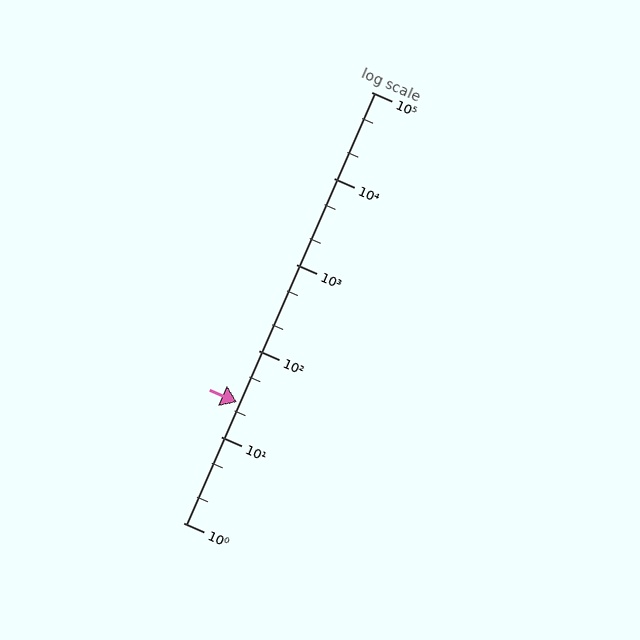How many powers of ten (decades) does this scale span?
The scale spans 5 decades, from 1 to 100000.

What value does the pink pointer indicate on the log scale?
The pointer indicates approximately 25.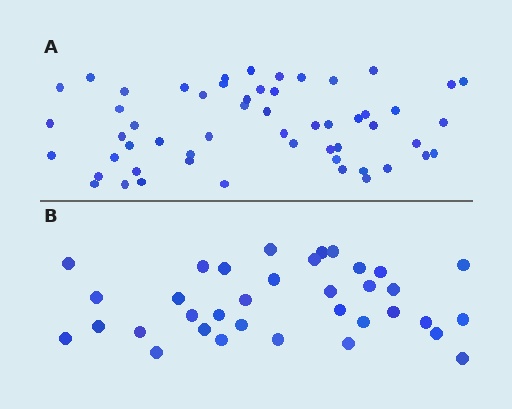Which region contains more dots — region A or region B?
Region A (the top region) has more dots.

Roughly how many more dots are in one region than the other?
Region A has approximately 20 more dots than region B.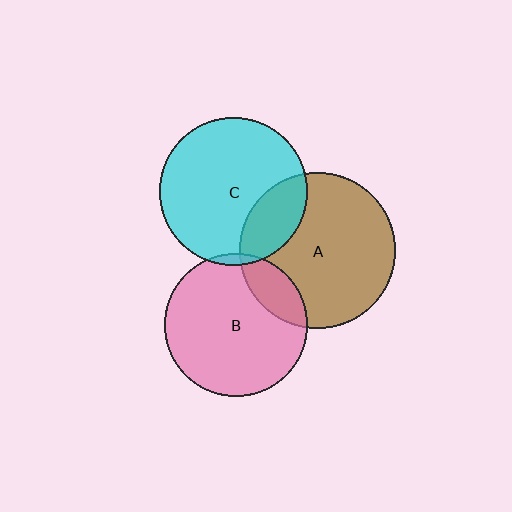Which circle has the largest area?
Circle A (brown).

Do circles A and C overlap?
Yes.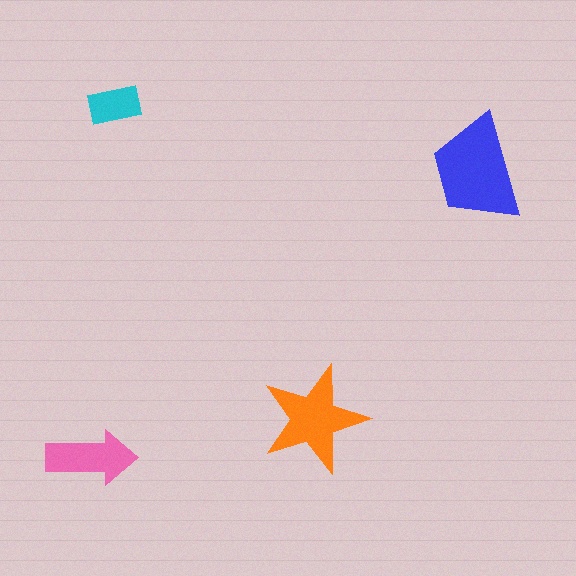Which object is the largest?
The blue trapezoid.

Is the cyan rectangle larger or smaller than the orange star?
Smaller.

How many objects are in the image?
There are 4 objects in the image.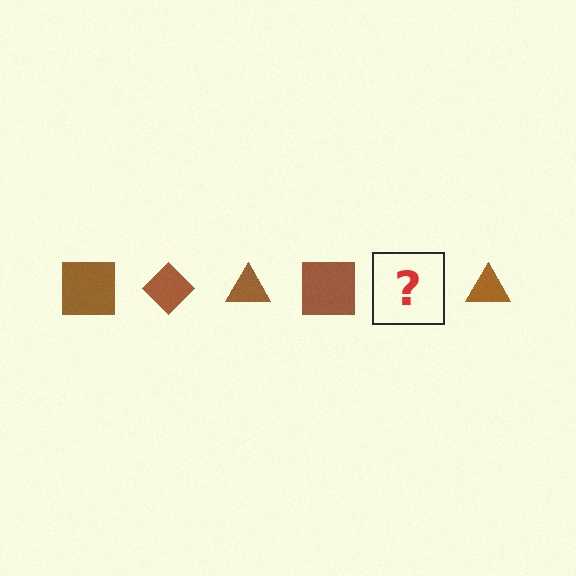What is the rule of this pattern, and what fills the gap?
The rule is that the pattern cycles through square, diamond, triangle shapes in brown. The gap should be filled with a brown diamond.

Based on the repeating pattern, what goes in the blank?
The blank should be a brown diamond.